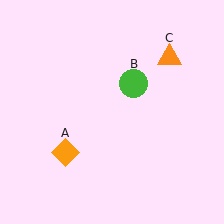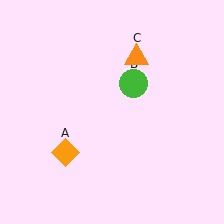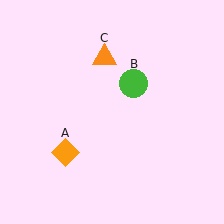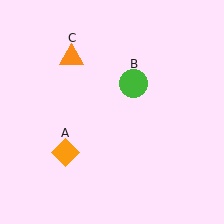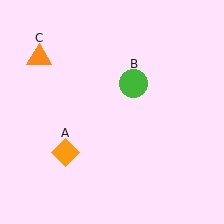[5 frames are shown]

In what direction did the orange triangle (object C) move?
The orange triangle (object C) moved left.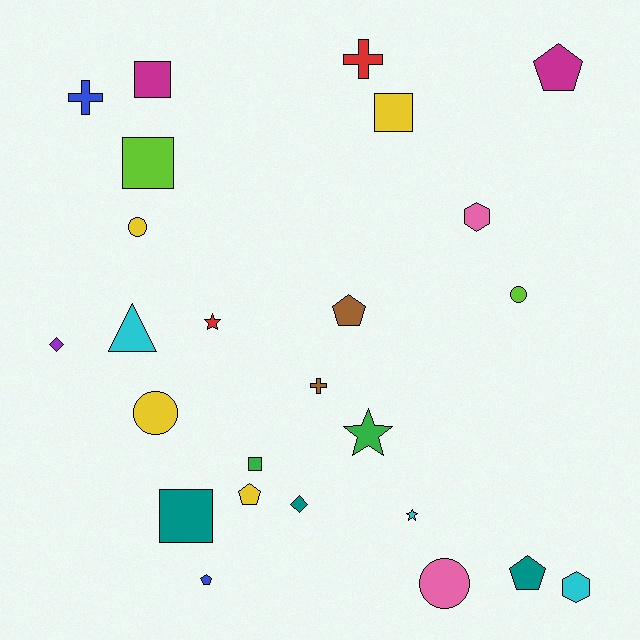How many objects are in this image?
There are 25 objects.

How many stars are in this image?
There are 3 stars.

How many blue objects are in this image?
There are 2 blue objects.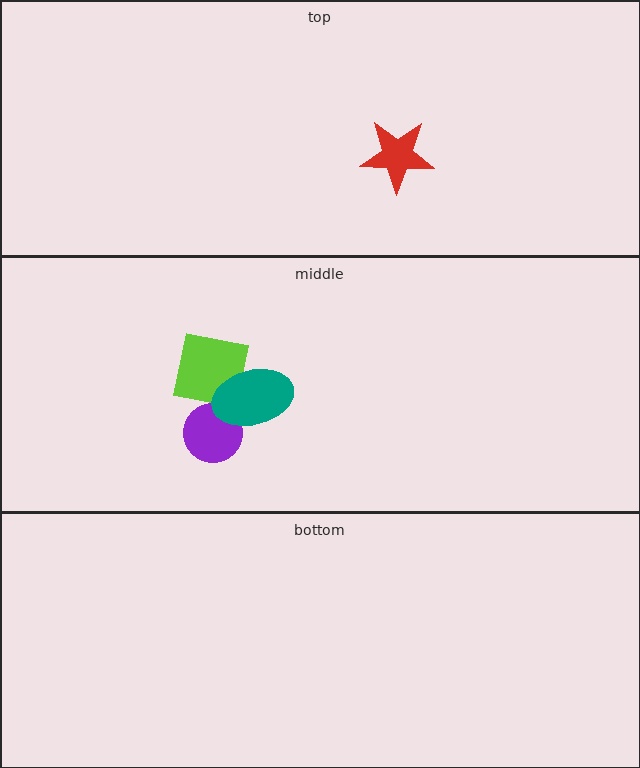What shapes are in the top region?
The red star.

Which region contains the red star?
The top region.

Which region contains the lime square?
The middle region.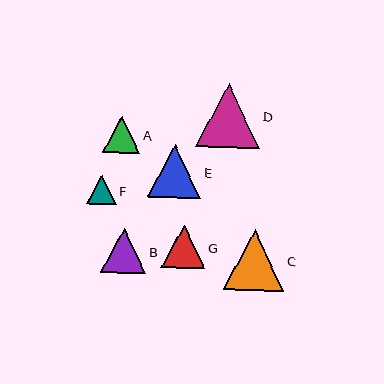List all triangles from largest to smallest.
From largest to smallest: D, C, E, B, G, A, F.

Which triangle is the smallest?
Triangle F is the smallest with a size of approximately 29 pixels.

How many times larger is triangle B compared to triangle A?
Triangle B is approximately 1.2 times the size of triangle A.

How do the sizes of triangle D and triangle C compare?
Triangle D and triangle C are approximately the same size.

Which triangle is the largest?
Triangle D is the largest with a size of approximately 63 pixels.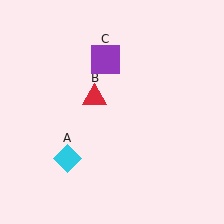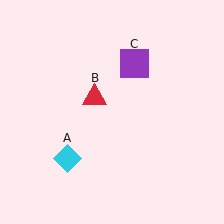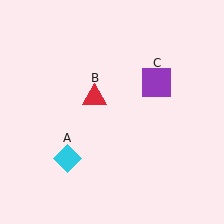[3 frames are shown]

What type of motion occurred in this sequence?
The purple square (object C) rotated clockwise around the center of the scene.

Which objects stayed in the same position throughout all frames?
Cyan diamond (object A) and red triangle (object B) remained stationary.